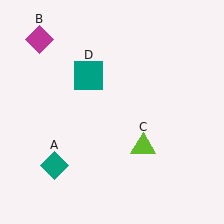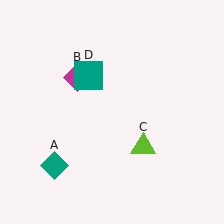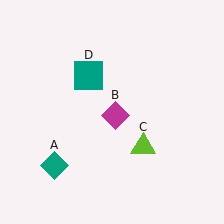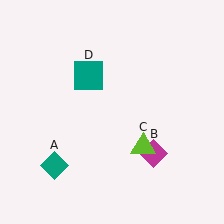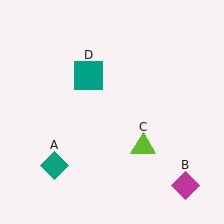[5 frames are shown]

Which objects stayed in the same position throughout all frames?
Teal diamond (object A) and lime triangle (object C) and teal square (object D) remained stationary.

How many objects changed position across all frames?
1 object changed position: magenta diamond (object B).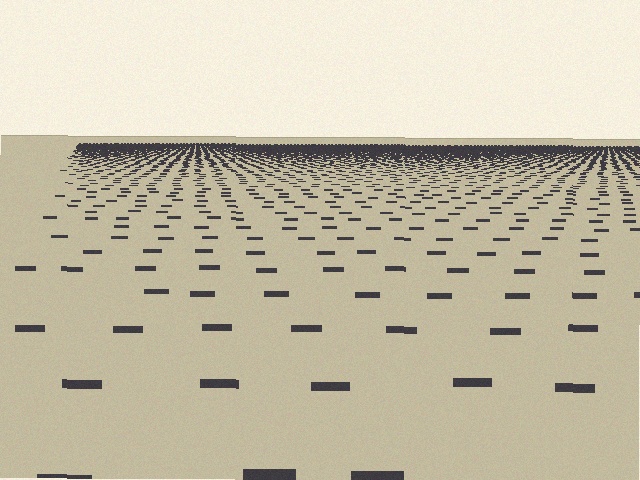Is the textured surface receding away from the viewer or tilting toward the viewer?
The surface is receding away from the viewer. Texture elements get smaller and denser toward the top.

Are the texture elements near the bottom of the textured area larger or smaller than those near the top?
Larger. Near the bottom, elements are closer to the viewer and appear at a bigger on-screen size.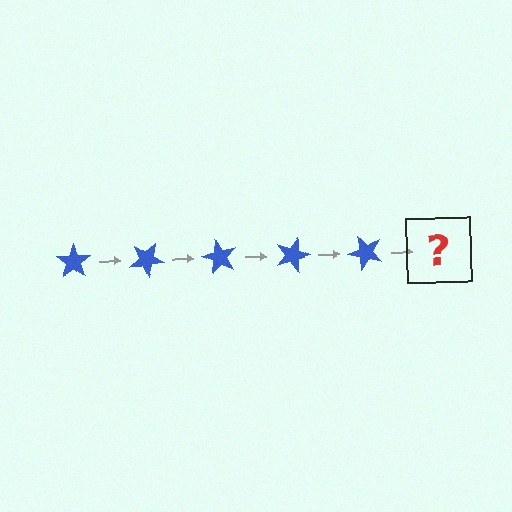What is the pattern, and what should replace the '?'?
The pattern is that the star rotates 30 degrees each step. The '?' should be a blue star rotated 150 degrees.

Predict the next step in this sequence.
The next step is a blue star rotated 150 degrees.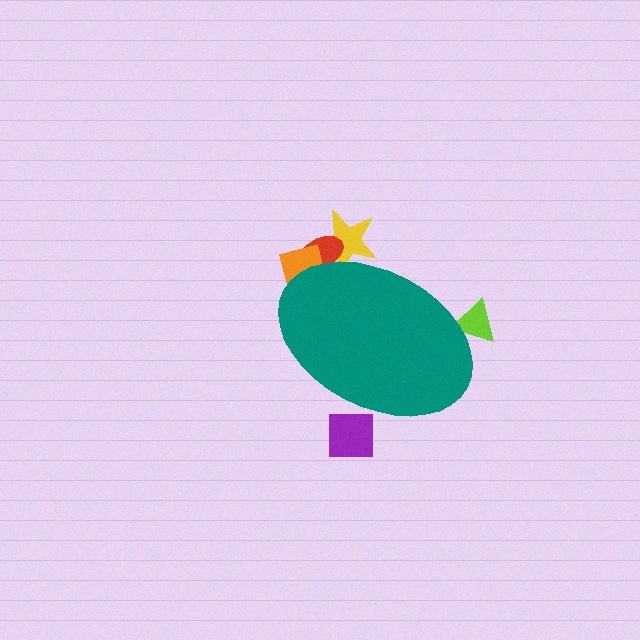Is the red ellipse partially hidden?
Yes, the red ellipse is partially hidden behind the teal ellipse.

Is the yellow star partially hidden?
Yes, the yellow star is partially hidden behind the teal ellipse.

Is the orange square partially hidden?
Yes, the orange square is partially hidden behind the teal ellipse.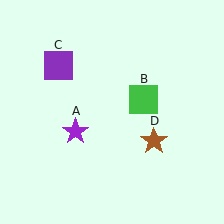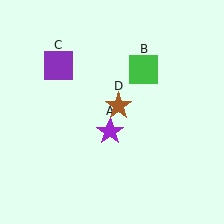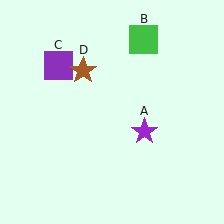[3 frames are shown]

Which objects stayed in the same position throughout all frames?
Purple square (object C) remained stationary.